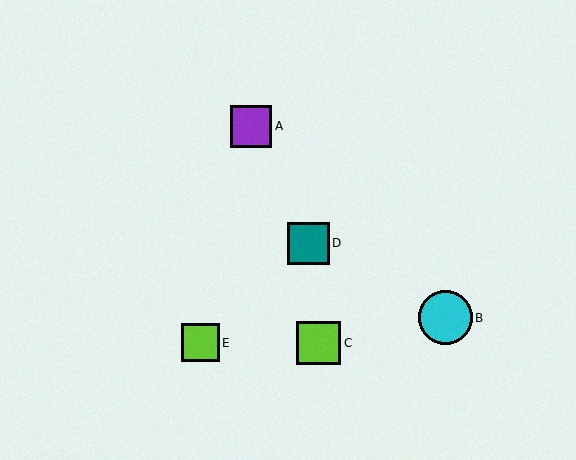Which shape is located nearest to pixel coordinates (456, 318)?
The cyan circle (labeled B) at (445, 318) is nearest to that location.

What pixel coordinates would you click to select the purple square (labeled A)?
Click at (251, 126) to select the purple square A.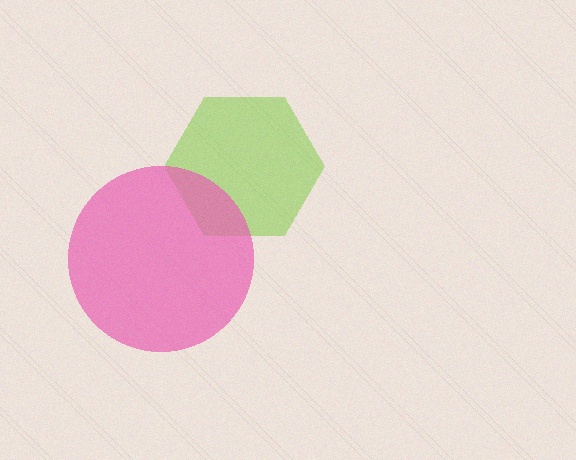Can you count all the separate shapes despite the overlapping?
Yes, there are 2 separate shapes.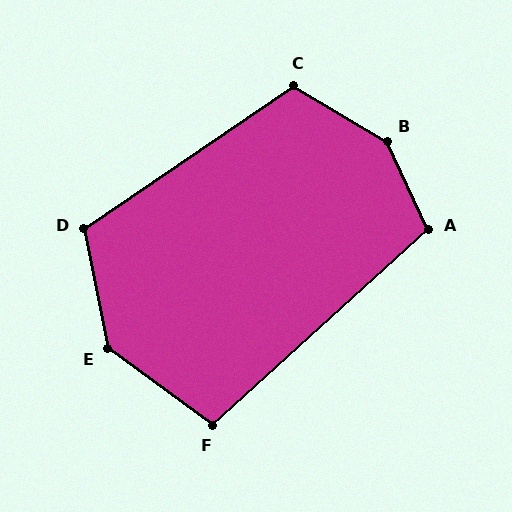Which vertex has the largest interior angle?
B, at approximately 146 degrees.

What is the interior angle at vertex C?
Approximately 115 degrees (obtuse).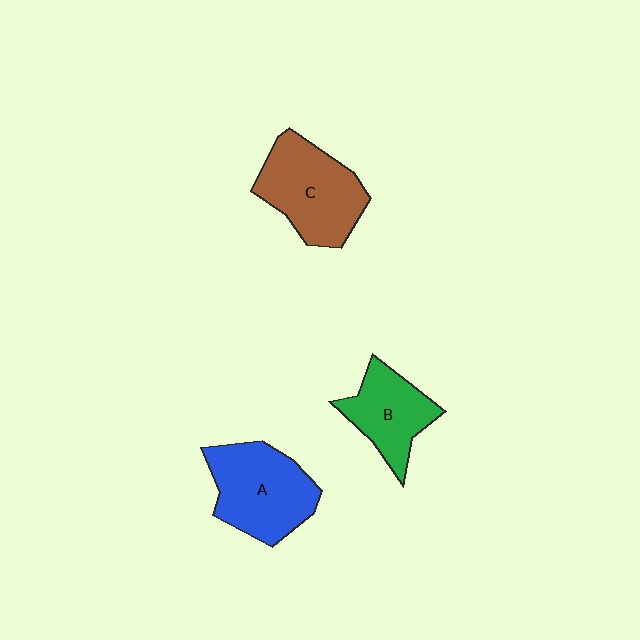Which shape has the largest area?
Shape C (brown).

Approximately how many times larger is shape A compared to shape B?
Approximately 1.4 times.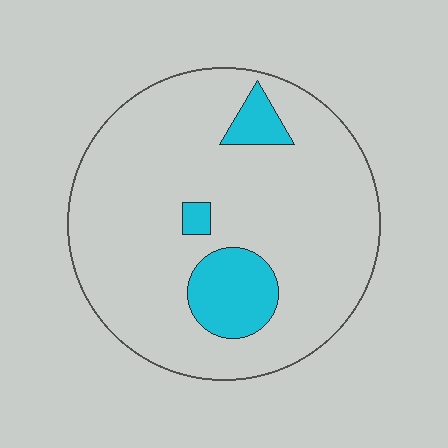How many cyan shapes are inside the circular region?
3.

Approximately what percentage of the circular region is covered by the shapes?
Approximately 15%.